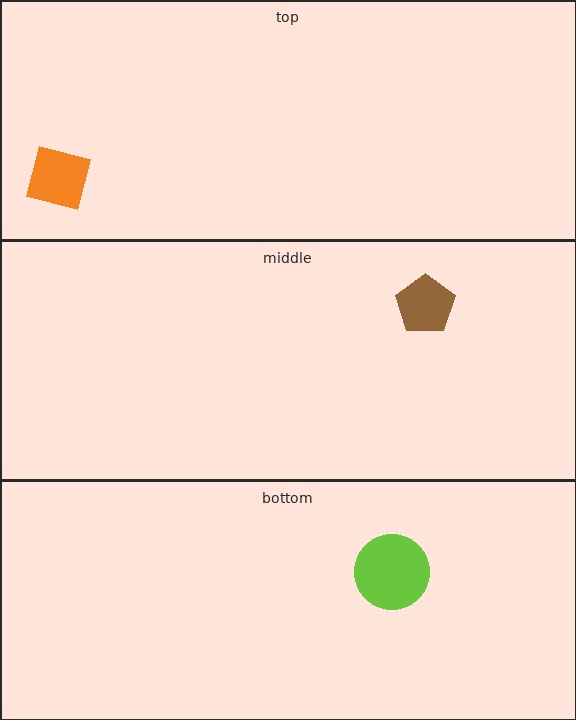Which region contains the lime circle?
The bottom region.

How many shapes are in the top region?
1.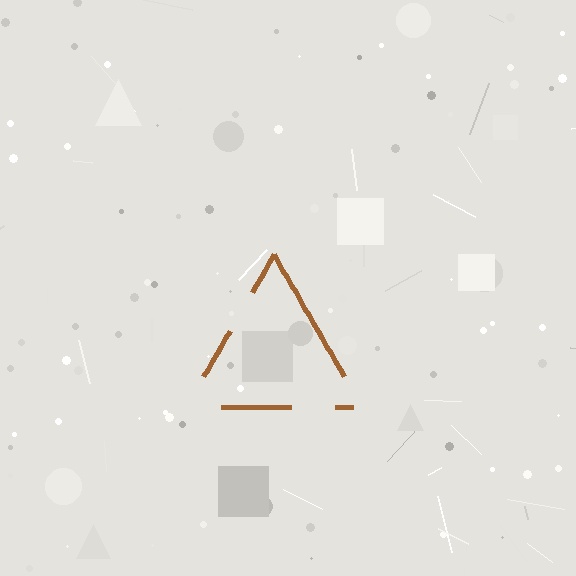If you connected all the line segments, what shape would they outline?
They would outline a triangle.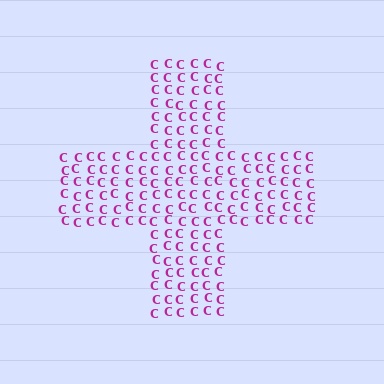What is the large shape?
The large shape is a cross.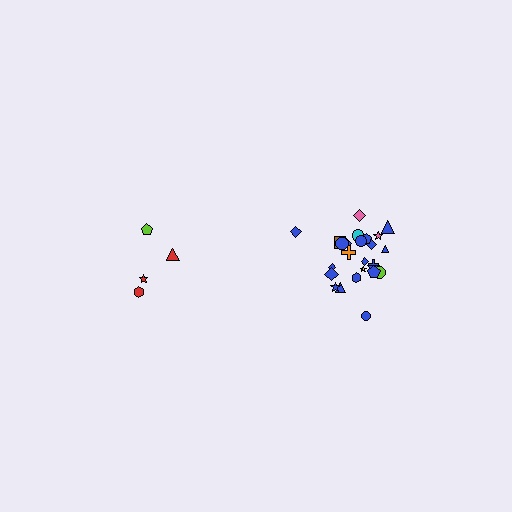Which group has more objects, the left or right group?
The right group.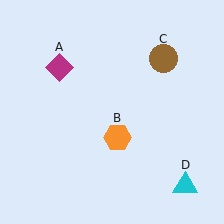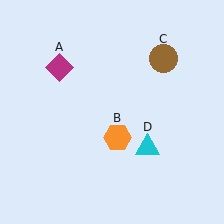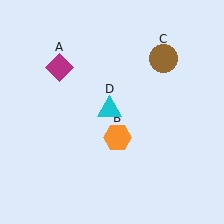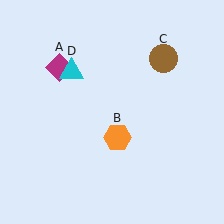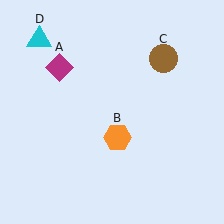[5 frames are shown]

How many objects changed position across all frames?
1 object changed position: cyan triangle (object D).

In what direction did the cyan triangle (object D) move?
The cyan triangle (object D) moved up and to the left.